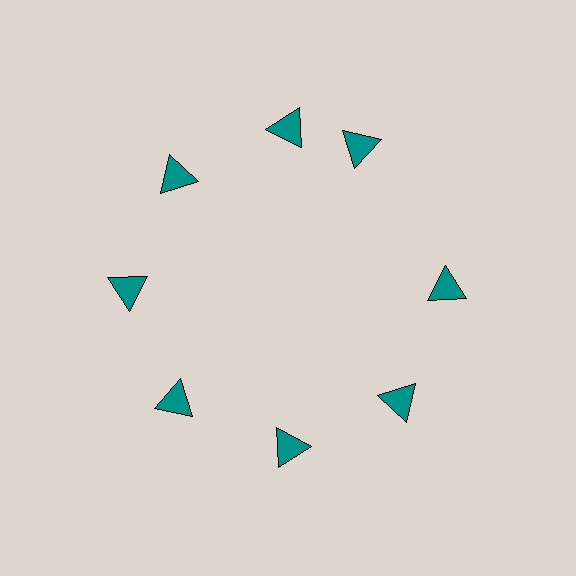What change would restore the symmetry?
The symmetry would be restored by rotating it back into even spacing with its neighbors so that all 8 triangles sit at equal angles and equal distance from the center.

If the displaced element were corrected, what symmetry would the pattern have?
It would have 8-fold rotational symmetry — the pattern would map onto itself every 45 degrees.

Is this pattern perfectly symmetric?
No. The 8 teal triangles are arranged in a ring, but one element near the 2 o'clock position is rotated out of alignment along the ring, breaking the 8-fold rotational symmetry.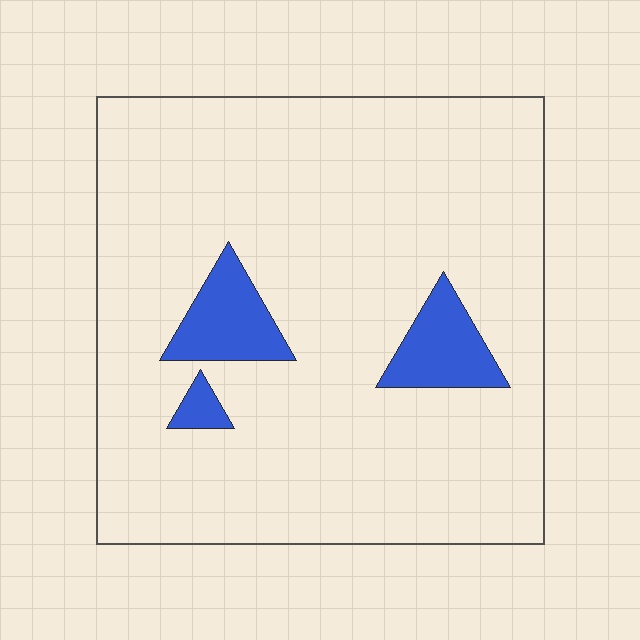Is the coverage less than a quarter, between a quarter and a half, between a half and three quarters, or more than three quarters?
Less than a quarter.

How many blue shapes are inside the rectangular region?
3.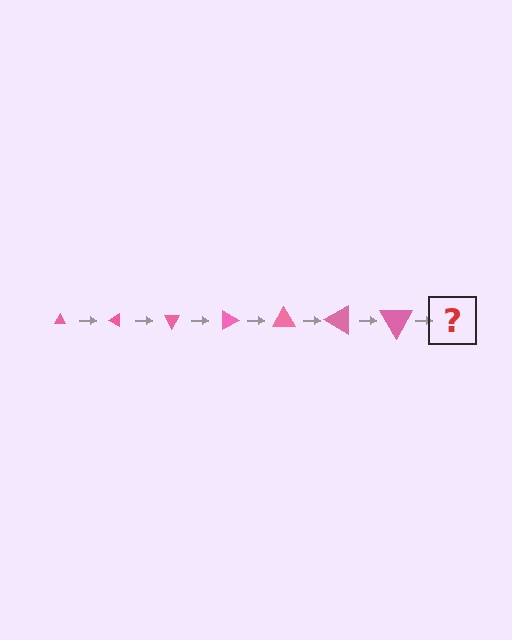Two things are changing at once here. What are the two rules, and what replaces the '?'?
The two rules are that the triangle grows larger each step and it rotates 30 degrees each step. The '?' should be a triangle, larger than the previous one and rotated 210 degrees from the start.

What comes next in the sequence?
The next element should be a triangle, larger than the previous one and rotated 210 degrees from the start.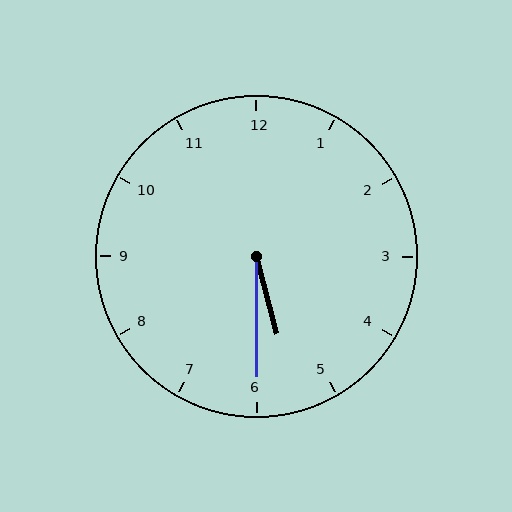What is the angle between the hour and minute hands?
Approximately 15 degrees.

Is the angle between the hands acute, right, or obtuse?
It is acute.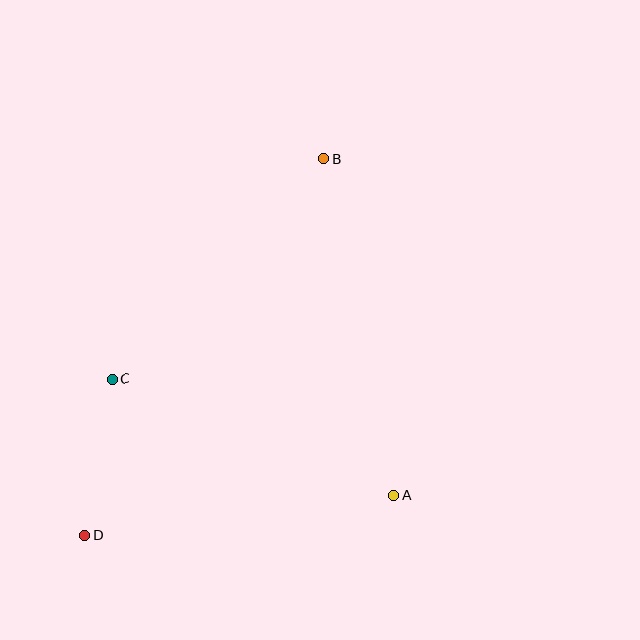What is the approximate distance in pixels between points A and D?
The distance between A and D is approximately 312 pixels.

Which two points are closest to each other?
Points C and D are closest to each other.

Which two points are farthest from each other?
Points B and D are farthest from each other.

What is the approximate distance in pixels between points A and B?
The distance between A and B is approximately 344 pixels.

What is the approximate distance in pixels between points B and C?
The distance between B and C is approximately 305 pixels.